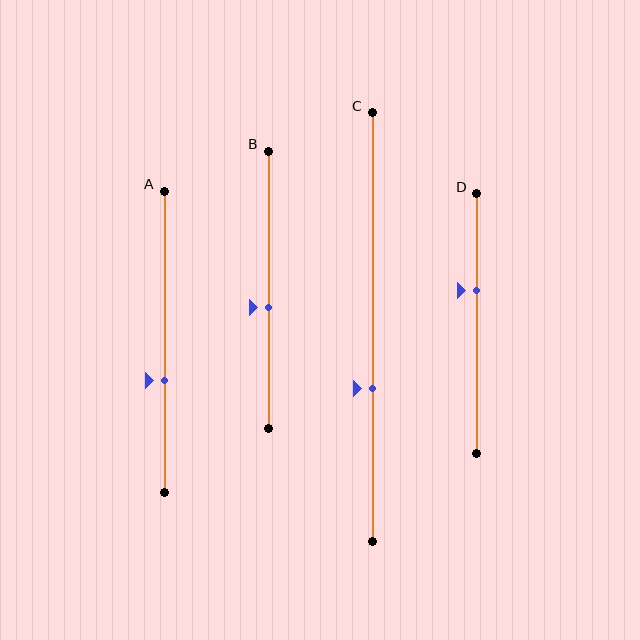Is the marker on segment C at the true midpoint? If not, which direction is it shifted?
No, the marker on segment C is shifted downward by about 14% of the segment length.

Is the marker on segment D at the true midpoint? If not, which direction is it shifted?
No, the marker on segment D is shifted upward by about 13% of the segment length.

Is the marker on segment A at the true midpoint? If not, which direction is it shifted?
No, the marker on segment A is shifted downward by about 13% of the segment length.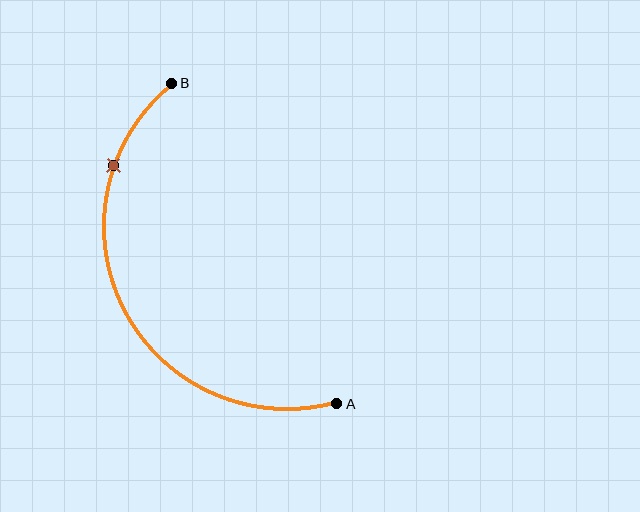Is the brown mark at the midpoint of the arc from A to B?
No. The brown mark lies on the arc but is closer to endpoint B. The arc midpoint would be at the point on the curve equidistant along the arc from both A and B.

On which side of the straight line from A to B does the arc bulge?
The arc bulges to the left of the straight line connecting A and B.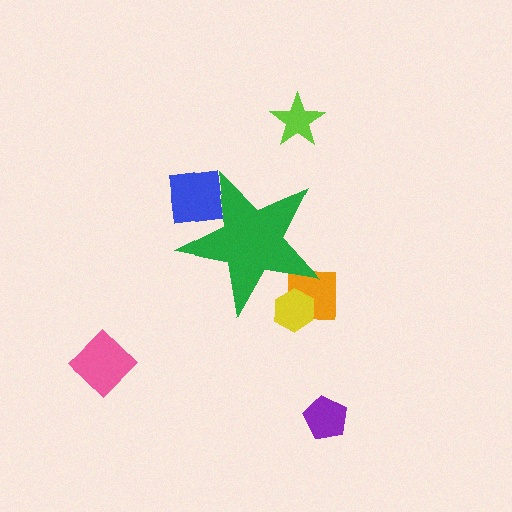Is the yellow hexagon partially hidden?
Yes, the yellow hexagon is partially hidden behind the green star.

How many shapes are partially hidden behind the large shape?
3 shapes are partially hidden.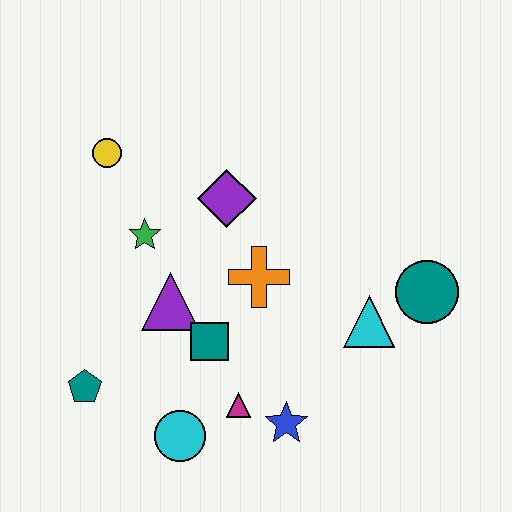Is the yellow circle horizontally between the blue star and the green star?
No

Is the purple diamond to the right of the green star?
Yes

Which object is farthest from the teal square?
The teal circle is farthest from the teal square.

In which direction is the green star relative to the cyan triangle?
The green star is to the left of the cyan triangle.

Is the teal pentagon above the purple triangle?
No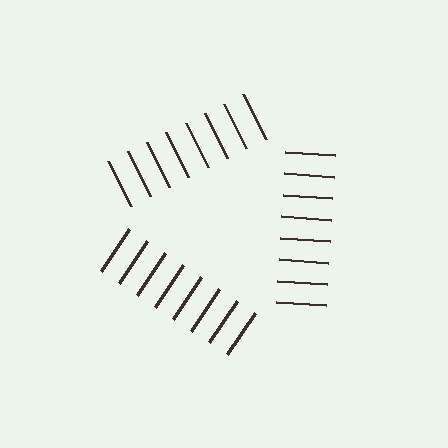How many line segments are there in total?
24 — 8 along each of the 3 edges.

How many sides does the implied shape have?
3 sides — the line-ends trace a triangle.